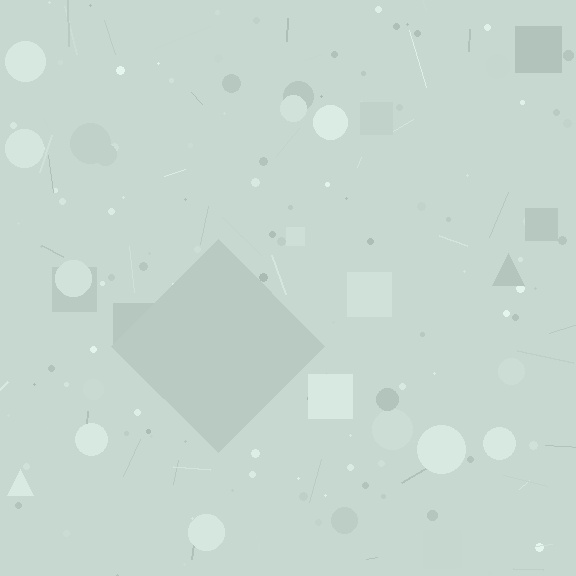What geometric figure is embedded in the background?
A diamond is embedded in the background.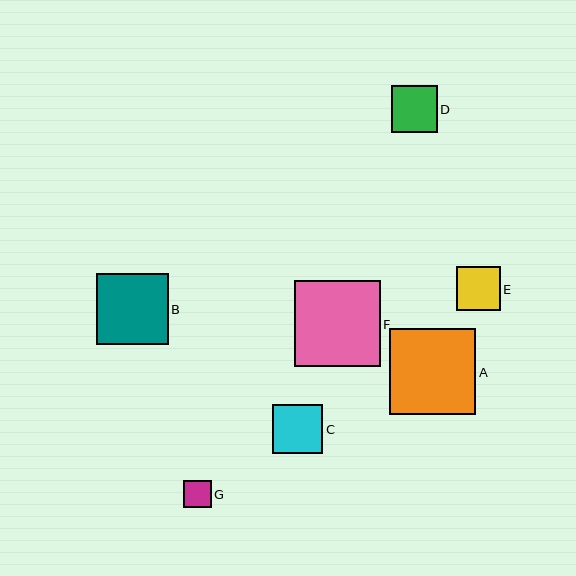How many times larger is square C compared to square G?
Square C is approximately 1.8 times the size of square G.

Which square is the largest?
Square A is the largest with a size of approximately 86 pixels.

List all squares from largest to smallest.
From largest to smallest: A, F, B, C, D, E, G.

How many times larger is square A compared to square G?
Square A is approximately 3.2 times the size of square G.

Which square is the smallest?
Square G is the smallest with a size of approximately 27 pixels.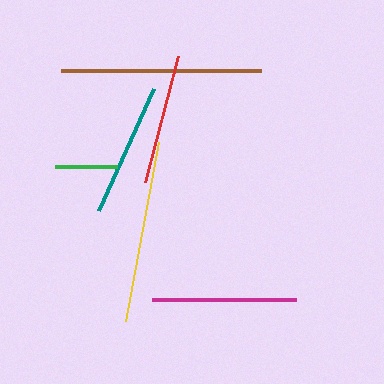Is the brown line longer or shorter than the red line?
The brown line is longer than the red line.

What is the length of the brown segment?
The brown segment is approximately 199 pixels long.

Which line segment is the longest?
The brown line is the longest at approximately 199 pixels.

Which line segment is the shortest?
The green line is the shortest at approximately 61 pixels.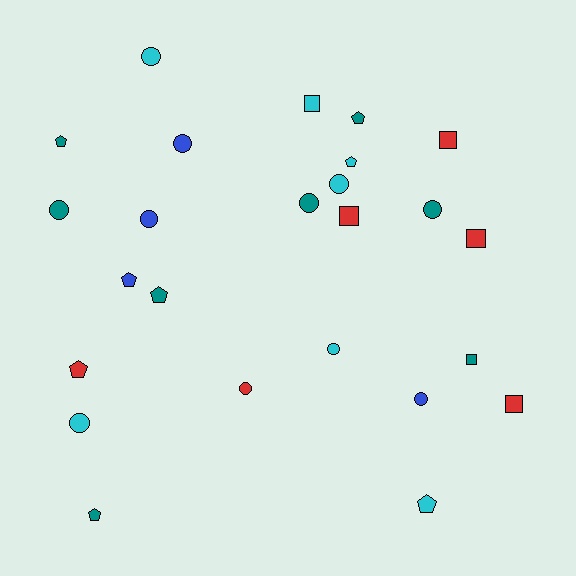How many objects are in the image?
There are 25 objects.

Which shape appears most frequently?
Circle, with 11 objects.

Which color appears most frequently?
Teal, with 8 objects.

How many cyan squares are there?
There is 1 cyan square.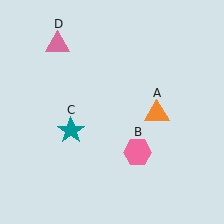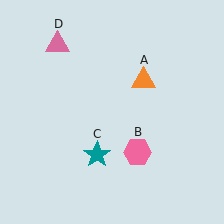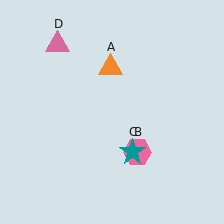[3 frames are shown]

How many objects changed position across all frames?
2 objects changed position: orange triangle (object A), teal star (object C).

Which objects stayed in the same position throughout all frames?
Pink hexagon (object B) and pink triangle (object D) remained stationary.